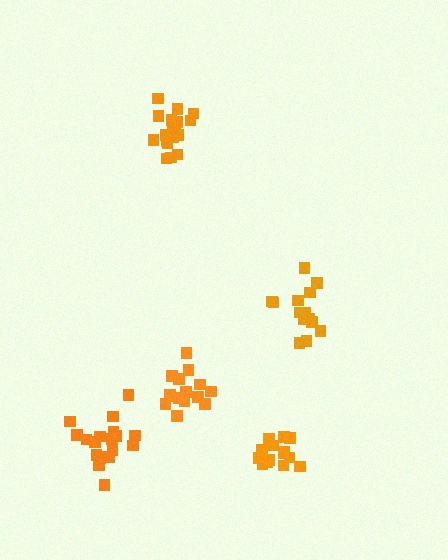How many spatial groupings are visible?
There are 5 spatial groupings.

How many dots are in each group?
Group 1: 18 dots, Group 2: 16 dots, Group 3: 14 dots, Group 4: 14 dots, Group 5: 19 dots (81 total).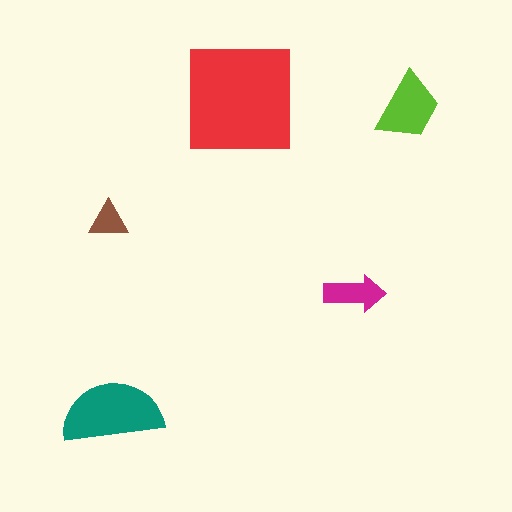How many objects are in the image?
There are 5 objects in the image.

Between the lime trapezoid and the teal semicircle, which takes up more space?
The teal semicircle.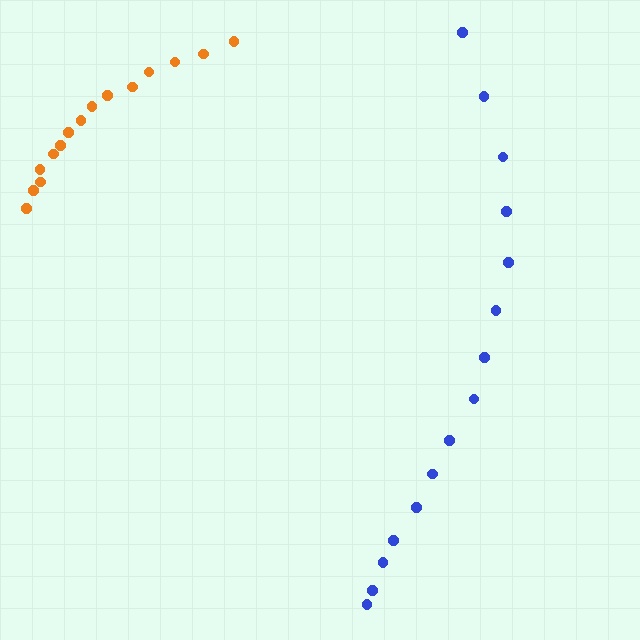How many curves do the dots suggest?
There are 2 distinct paths.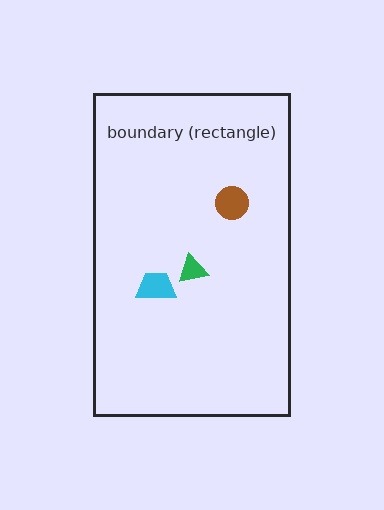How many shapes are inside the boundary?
3 inside, 0 outside.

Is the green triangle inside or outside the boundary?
Inside.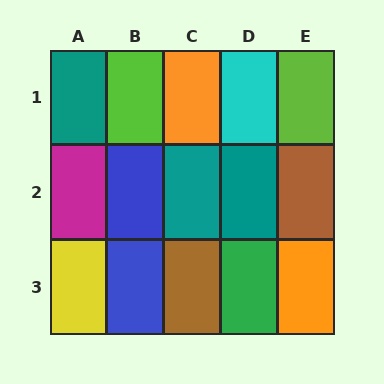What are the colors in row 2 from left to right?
Magenta, blue, teal, teal, brown.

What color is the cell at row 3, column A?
Yellow.